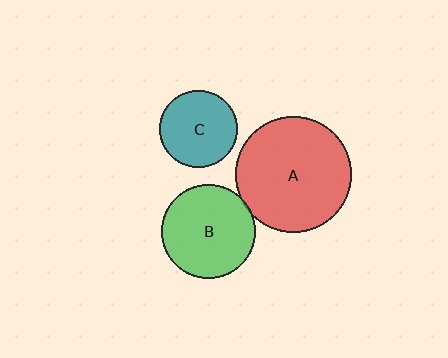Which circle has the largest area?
Circle A (red).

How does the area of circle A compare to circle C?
Approximately 2.3 times.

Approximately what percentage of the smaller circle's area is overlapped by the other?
Approximately 5%.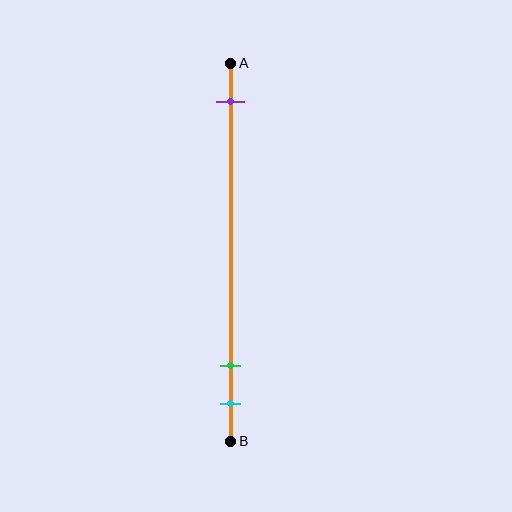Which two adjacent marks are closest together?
The green and cyan marks are the closest adjacent pair.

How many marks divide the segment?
There are 3 marks dividing the segment.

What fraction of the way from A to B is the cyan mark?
The cyan mark is approximately 90% (0.9) of the way from A to B.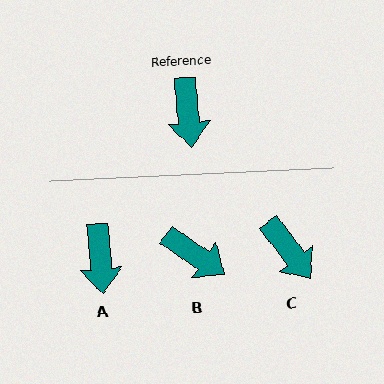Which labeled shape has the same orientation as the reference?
A.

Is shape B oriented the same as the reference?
No, it is off by about 50 degrees.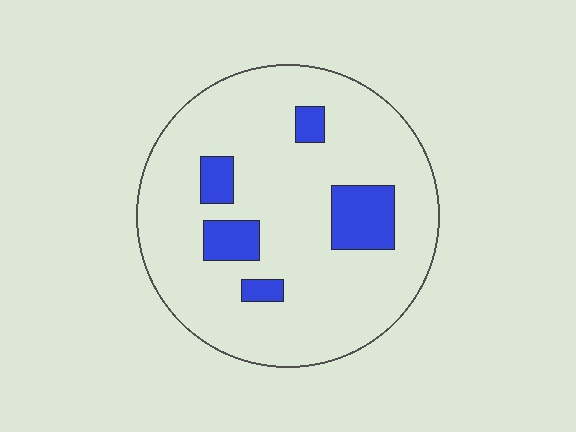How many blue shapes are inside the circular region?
5.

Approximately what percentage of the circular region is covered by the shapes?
Approximately 15%.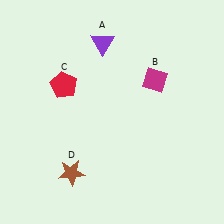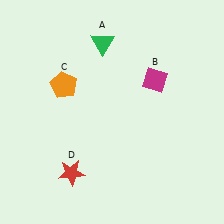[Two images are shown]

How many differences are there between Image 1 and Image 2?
There are 3 differences between the two images.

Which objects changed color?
A changed from purple to green. C changed from red to orange. D changed from brown to red.